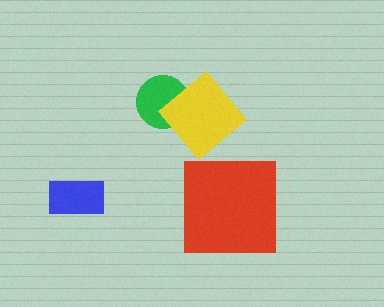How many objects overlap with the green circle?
1 object overlaps with the green circle.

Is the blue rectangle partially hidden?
No, no other shape covers it.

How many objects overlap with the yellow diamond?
1 object overlaps with the yellow diamond.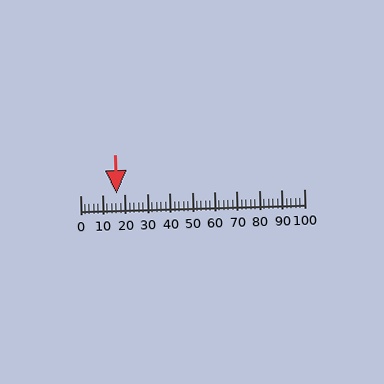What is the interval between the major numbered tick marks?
The major tick marks are spaced 10 units apart.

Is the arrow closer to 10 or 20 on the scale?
The arrow is closer to 20.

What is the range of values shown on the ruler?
The ruler shows values from 0 to 100.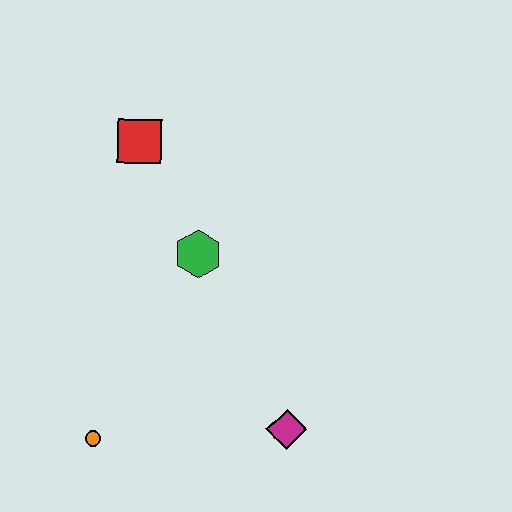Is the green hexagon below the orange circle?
No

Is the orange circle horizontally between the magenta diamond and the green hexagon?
No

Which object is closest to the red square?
The green hexagon is closest to the red square.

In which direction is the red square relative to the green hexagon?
The red square is above the green hexagon.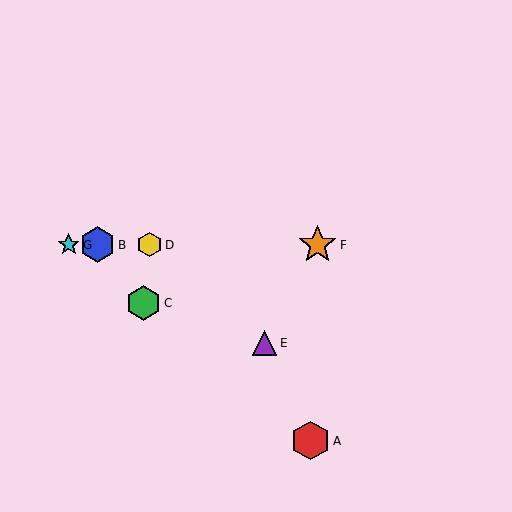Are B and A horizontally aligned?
No, B is at y≈245 and A is at y≈441.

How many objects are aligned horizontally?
4 objects (B, D, F, G) are aligned horizontally.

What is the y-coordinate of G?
Object G is at y≈245.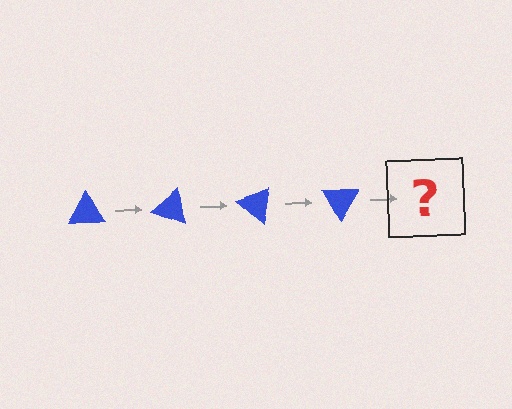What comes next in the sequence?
The next element should be a blue triangle rotated 80 degrees.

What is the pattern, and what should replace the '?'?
The pattern is that the triangle rotates 20 degrees each step. The '?' should be a blue triangle rotated 80 degrees.